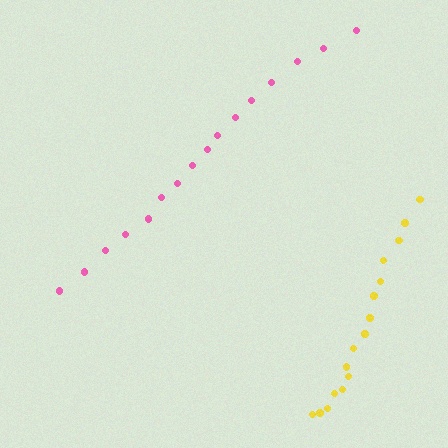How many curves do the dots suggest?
There are 2 distinct paths.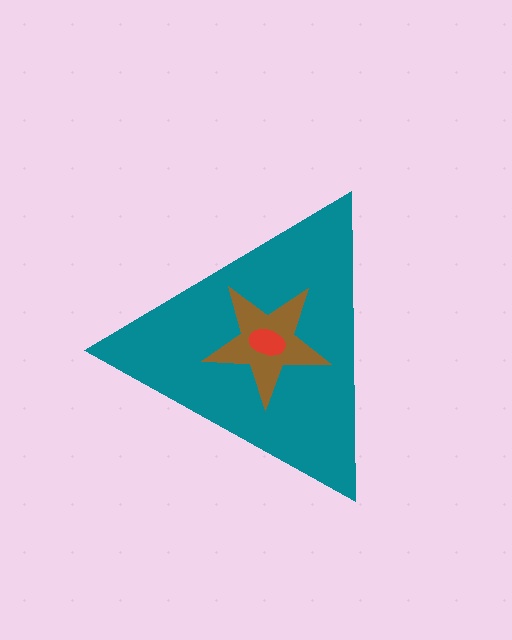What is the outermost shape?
The teal triangle.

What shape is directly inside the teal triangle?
The brown star.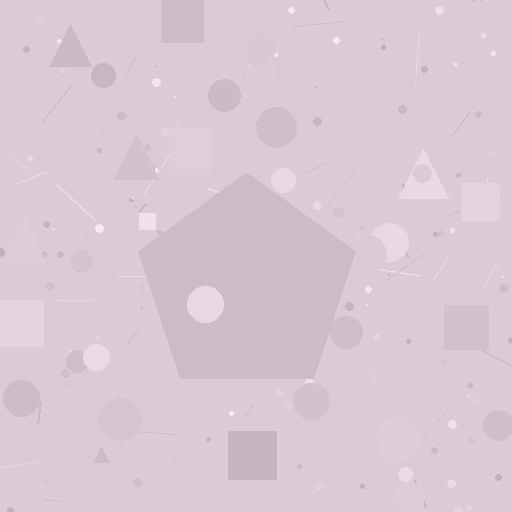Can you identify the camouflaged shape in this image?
The camouflaged shape is a pentagon.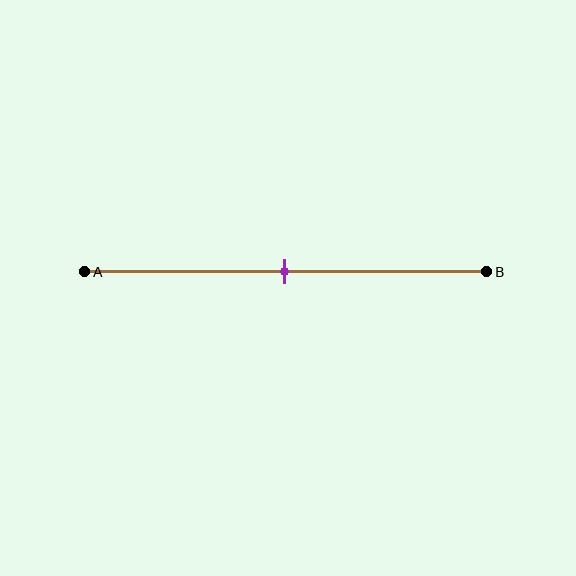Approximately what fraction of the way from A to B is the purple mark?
The purple mark is approximately 50% of the way from A to B.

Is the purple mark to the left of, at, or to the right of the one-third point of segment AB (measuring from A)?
The purple mark is to the right of the one-third point of segment AB.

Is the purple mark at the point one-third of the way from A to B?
No, the mark is at about 50% from A, not at the 33% one-third point.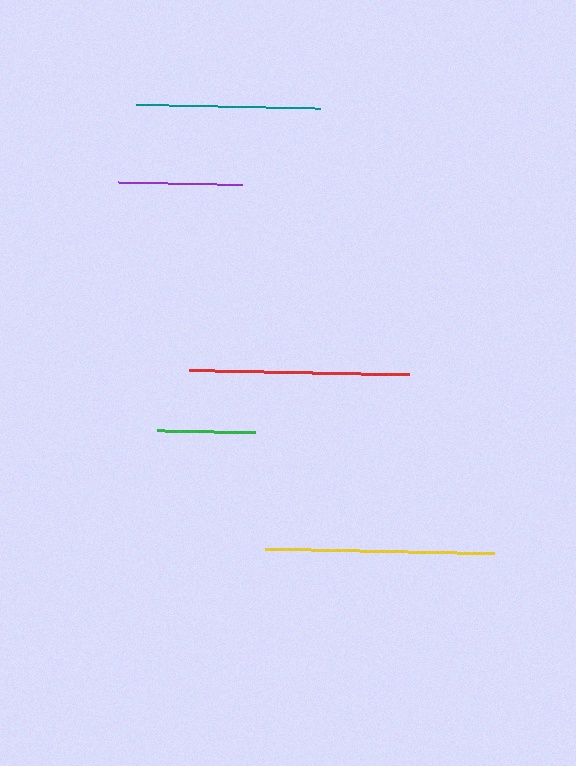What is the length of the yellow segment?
The yellow segment is approximately 229 pixels long.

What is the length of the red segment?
The red segment is approximately 219 pixels long.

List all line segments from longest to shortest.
From longest to shortest: yellow, red, teal, purple, green.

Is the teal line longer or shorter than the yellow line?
The yellow line is longer than the teal line.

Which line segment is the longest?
The yellow line is the longest at approximately 229 pixels.